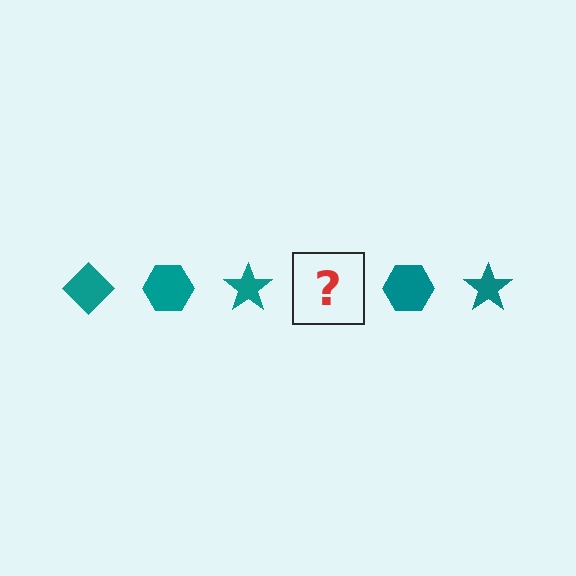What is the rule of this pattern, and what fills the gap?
The rule is that the pattern cycles through diamond, hexagon, star shapes in teal. The gap should be filled with a teal diamond.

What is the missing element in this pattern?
The missing element is a teal diamond.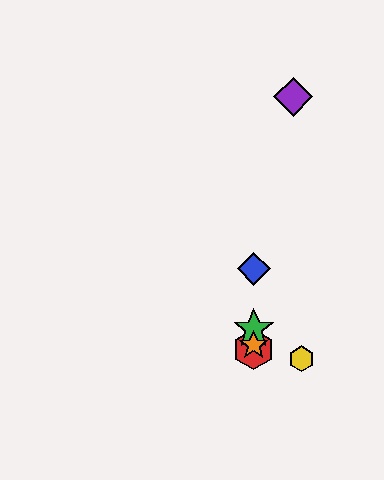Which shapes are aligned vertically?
The red hexagon, the blue diamond, the green star, the orange star are aligned vertically.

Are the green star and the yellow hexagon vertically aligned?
No, the green star is at x≈254 and the yellow hexagon is at x≈301.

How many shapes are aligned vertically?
4 shapes (the red hexagon, the blue diamond, the green star, the orange star) are aligned vertically.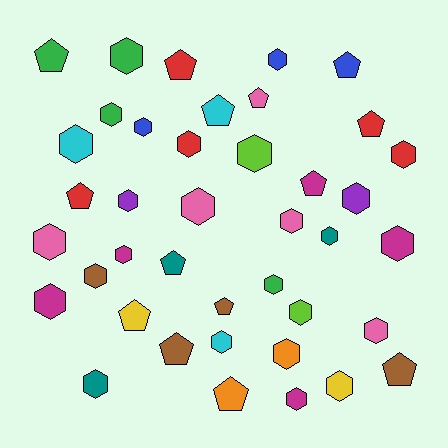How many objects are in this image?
There are 40 objects.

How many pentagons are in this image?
There are 14 pentagons.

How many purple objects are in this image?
There are 2 purple objects.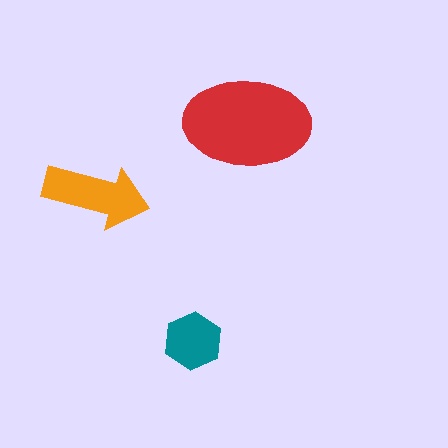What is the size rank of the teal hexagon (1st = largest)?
3rd.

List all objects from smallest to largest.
The teal hexagon, the orange arrow, the red ellipse.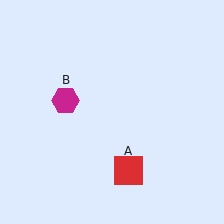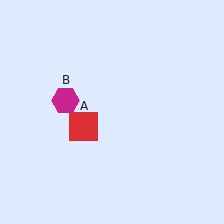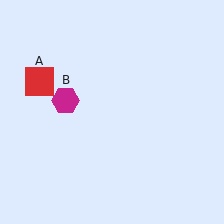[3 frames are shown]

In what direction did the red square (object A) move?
The red square (object A) moved up and to the left.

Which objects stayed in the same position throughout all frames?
Magenta hexagon (object B) remained stationary.